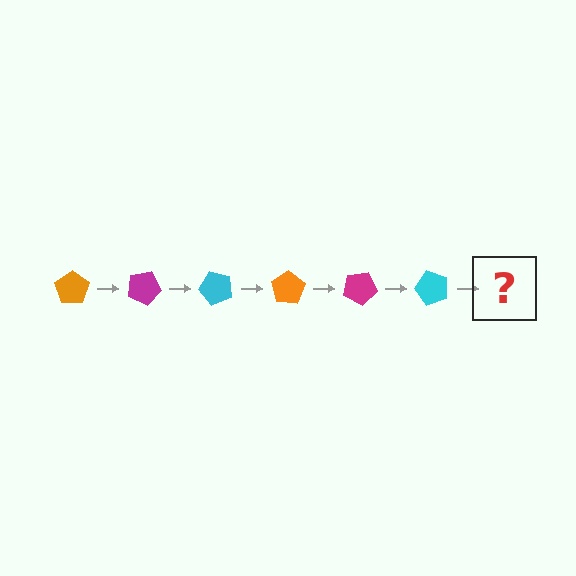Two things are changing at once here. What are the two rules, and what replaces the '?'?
The two rules are that it rotates 25 degrees each step and the color cycles through orange, magenta, and cyan. The '?' should be an orange pentagon, rotated 150 degrees from the start.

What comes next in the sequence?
The next element should be an orange pentagon, rotated 150 degrees from the start.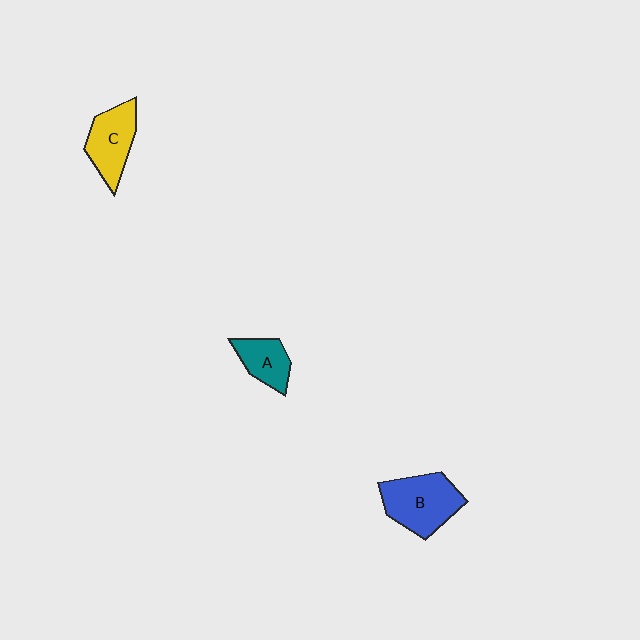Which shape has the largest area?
Shape B (blue).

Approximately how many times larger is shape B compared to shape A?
Approximately 1.7 times.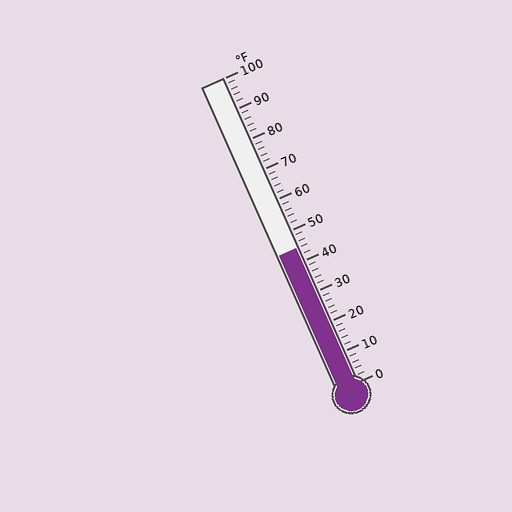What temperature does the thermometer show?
The thermometer shows approximately 44°F.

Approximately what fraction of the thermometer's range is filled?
The thermometer is filled to approximately 45% of its range.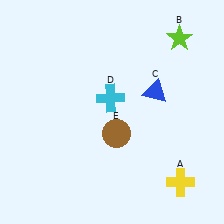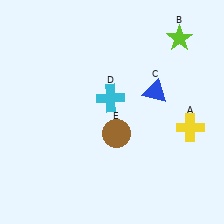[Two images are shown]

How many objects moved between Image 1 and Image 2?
1 object moved between the two images.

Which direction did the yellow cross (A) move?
The yellow cross (A) moved up.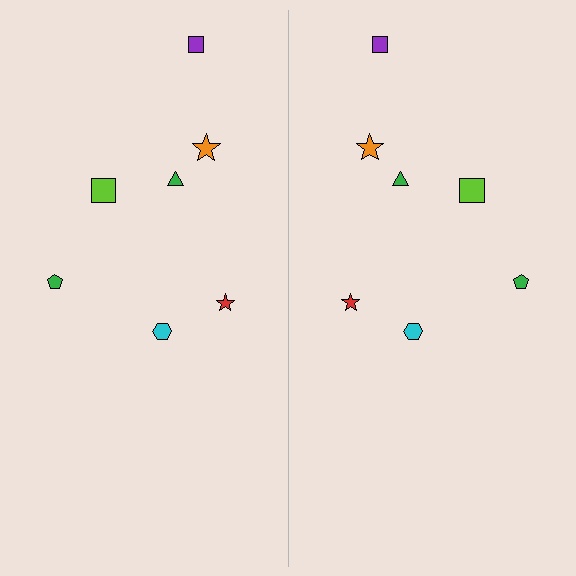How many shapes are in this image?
There are 14 shapes in this image.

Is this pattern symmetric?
Yes, this pattern has bilateral (reflection) symmetry.